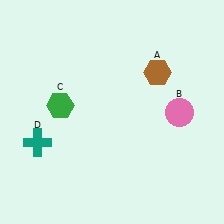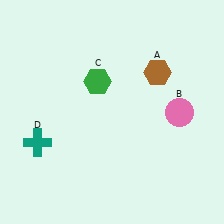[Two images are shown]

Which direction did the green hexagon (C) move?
The green hexagon (C) moved right.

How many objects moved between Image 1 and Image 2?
1 object moved between the two images.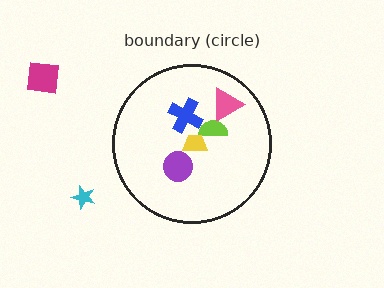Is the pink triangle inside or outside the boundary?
Inside.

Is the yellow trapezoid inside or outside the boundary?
Inside.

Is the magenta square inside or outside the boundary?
Outside.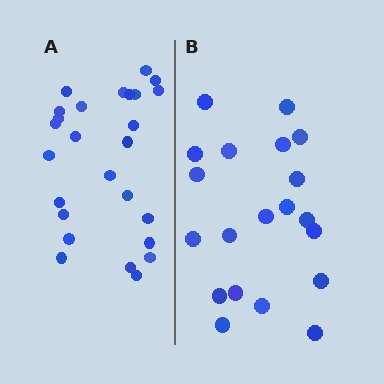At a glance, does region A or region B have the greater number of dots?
Region A (the left region) has more dots.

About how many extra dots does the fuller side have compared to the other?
Region A has about 6 more dots than region B.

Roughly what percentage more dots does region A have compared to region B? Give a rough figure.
About 30% more.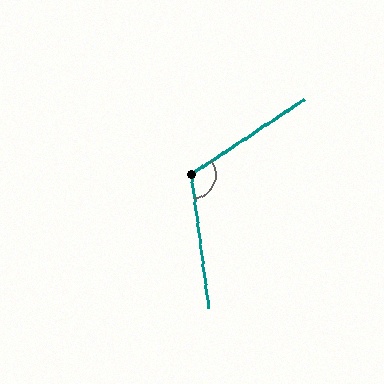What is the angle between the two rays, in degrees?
Approximately 116 degrees.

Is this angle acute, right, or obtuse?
It is obtuse.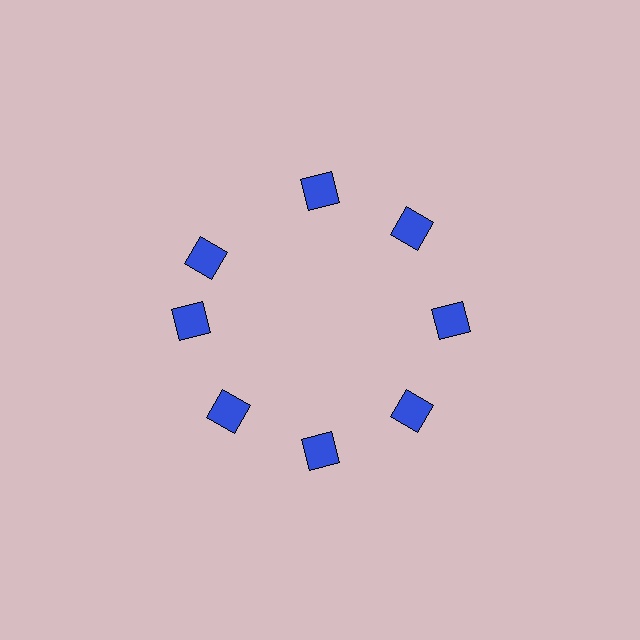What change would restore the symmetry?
The symmetry would be restored by rotating it back into even spacing with its neighbors so that all 8 squares sit at equal angles and equal distance from the center.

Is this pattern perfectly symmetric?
No. The 8 blue squares are arranged in a ring, but one element near the 10 o'clock position is rotated out of alignment along the ring, breaking the 8-fold rotational symmetry.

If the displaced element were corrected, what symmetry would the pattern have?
It would have 8-fold rotational symmetry — the pattern would map onto itself every 45 degrees.